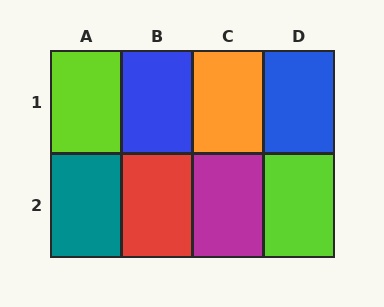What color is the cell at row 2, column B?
Red.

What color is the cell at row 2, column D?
Lime.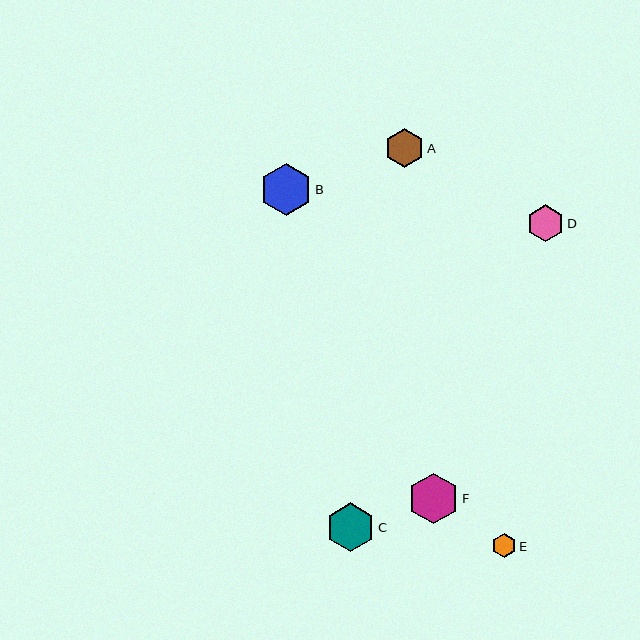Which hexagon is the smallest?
Hexagon E is the smallest with a size of approximately 24 pixels.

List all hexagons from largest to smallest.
From largest to smallest: B, F, C, A, D, E.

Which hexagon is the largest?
Hexagon B is the largest with a size of approximately 52 pixels.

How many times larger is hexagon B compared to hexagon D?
Hexagon B is approximately 1.4 times the size of hexagon D.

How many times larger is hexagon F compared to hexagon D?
Hexagon F is approximately 1.4 times the size of hexagon D.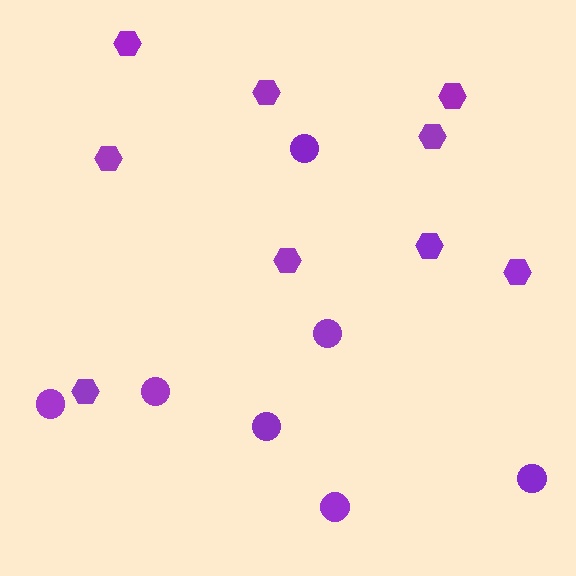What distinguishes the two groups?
There are 2 groups: one group of circles (7) and one group of hexagons (9).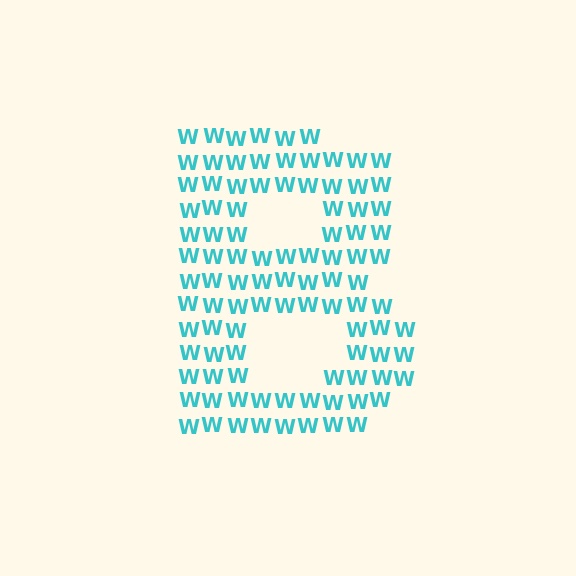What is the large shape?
The large shape is the letter B.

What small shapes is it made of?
It is made of small letter W's.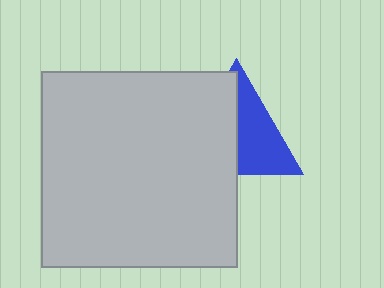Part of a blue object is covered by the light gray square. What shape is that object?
It is a triangle.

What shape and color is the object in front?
The object in front is a light gray square.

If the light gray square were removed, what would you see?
You would see the complete blue triangle.